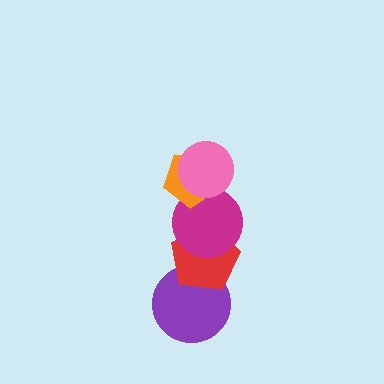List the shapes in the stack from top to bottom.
From top to bottom: the pink circle, the orange pentagon, the magenta circle, the red pentagon, the purple circle.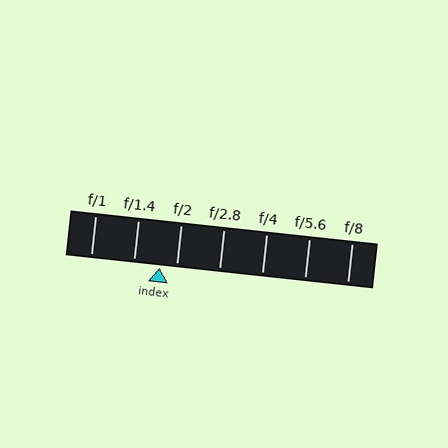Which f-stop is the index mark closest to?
The index mark is closest to f/2.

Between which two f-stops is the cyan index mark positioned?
The index mark is between f/1.4 and f/2.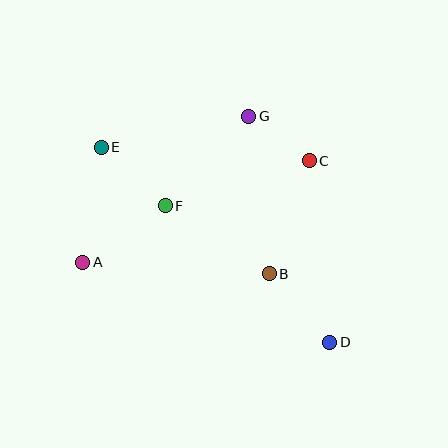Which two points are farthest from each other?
Points D and E are farthest from each other.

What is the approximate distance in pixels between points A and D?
The distance between A and D is approximately 260 pixels.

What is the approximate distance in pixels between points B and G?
The distance between B and G is approximately 159 pixels.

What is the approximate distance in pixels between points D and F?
The distance between D and F is approximately 214 pixels.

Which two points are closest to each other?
Points C and G are closest to each other.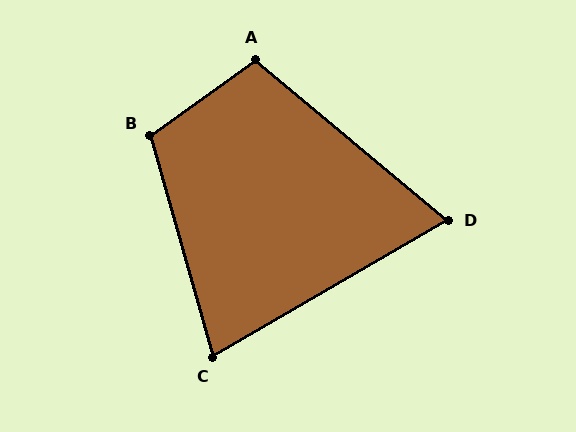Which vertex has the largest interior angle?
B, at approximately 110 degrees.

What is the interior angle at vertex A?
Approximately 104 degrees (obtuse).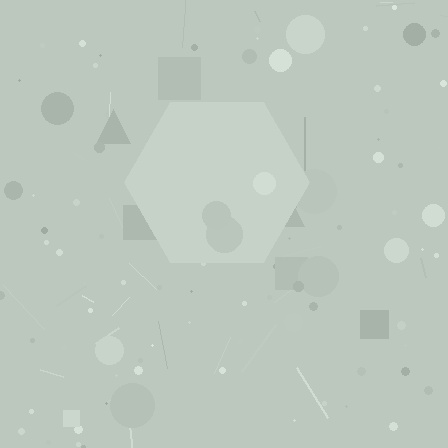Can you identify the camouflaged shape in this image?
The camouflaged shape is a hexagon.